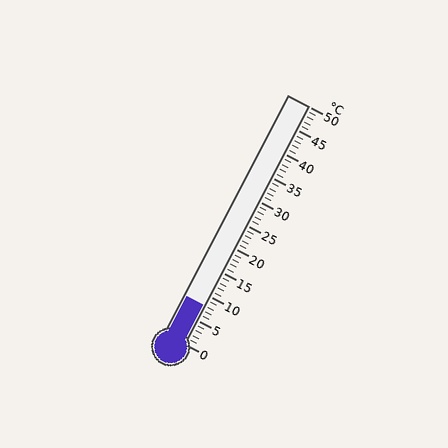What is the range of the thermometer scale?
The thermometer scale ranges from 0°C to 50°C.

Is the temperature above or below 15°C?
The temperature is below 15°C.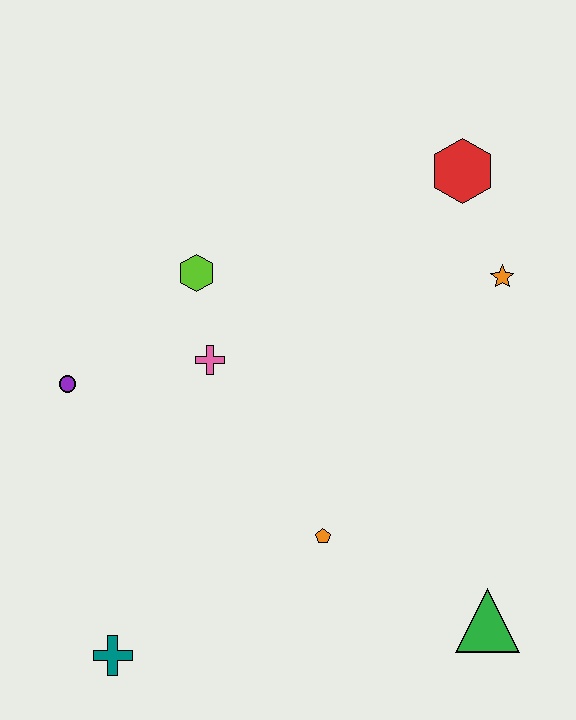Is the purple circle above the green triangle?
Yes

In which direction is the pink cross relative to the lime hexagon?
The pink cross is below the lime hexagon.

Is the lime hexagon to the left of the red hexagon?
Yes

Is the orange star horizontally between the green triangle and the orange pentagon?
No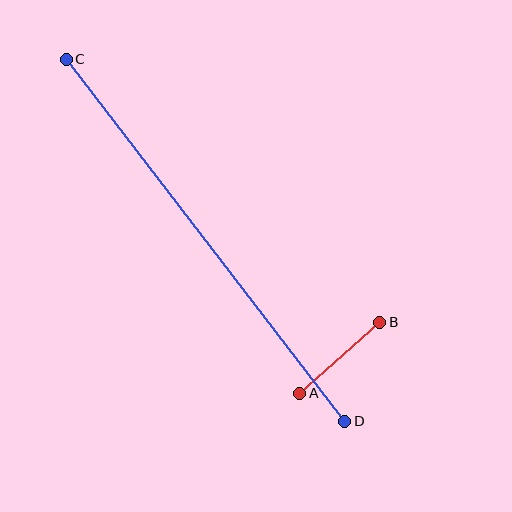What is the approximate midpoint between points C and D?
The midpoint is at approximately (205, 240) pixels.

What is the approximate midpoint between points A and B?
The midpoint is at approximately (340, 358) pixels.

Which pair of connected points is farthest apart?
Points C and D are farthest apart.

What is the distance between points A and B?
The distance is approximately 107 pixels.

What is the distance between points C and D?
The distance is approximately 457 pixels.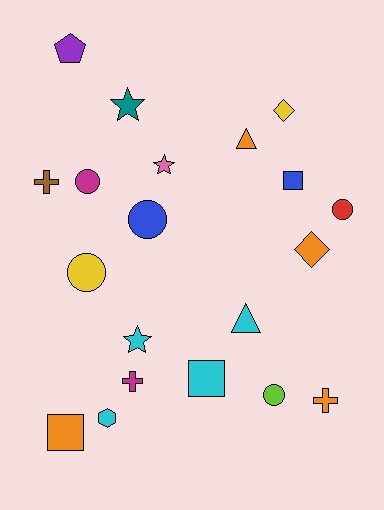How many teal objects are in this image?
There is 1 teal object.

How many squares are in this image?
There are 3 squares.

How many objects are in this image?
There are 20 objects.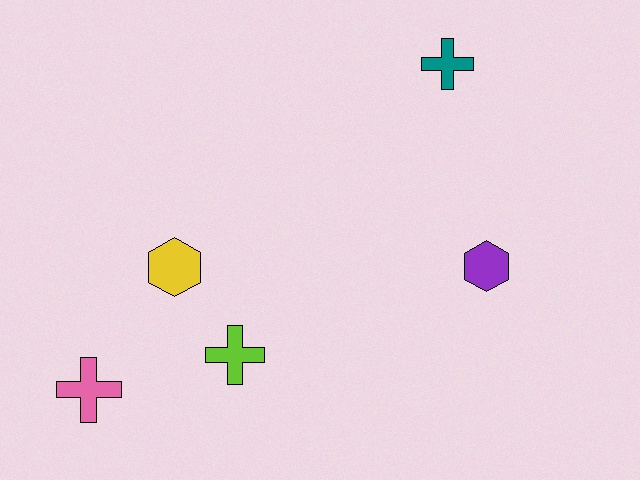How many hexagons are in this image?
There are 2 hexagons.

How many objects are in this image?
There are 5 objects.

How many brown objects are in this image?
There are no brown objects.